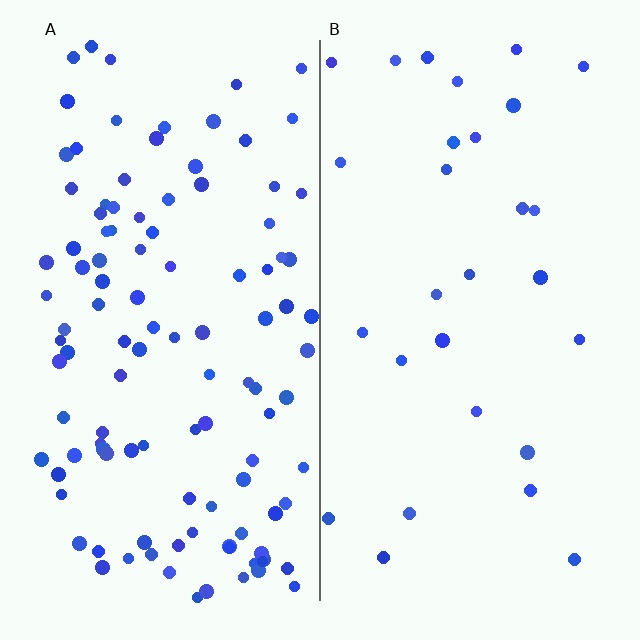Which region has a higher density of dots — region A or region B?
A (the left).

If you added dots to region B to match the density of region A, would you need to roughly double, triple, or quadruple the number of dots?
Approximately quadruple.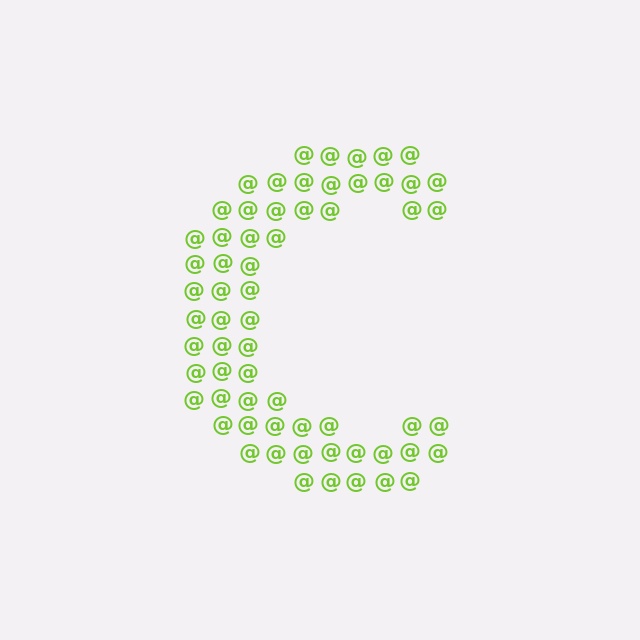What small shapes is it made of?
It is made of small at signs.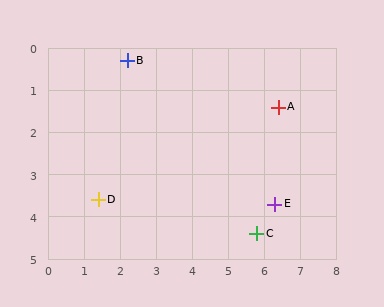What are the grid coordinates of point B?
Point B is at approximately (2.2, 0.3).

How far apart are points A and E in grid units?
Points A and E are about 2.3 grid units apart.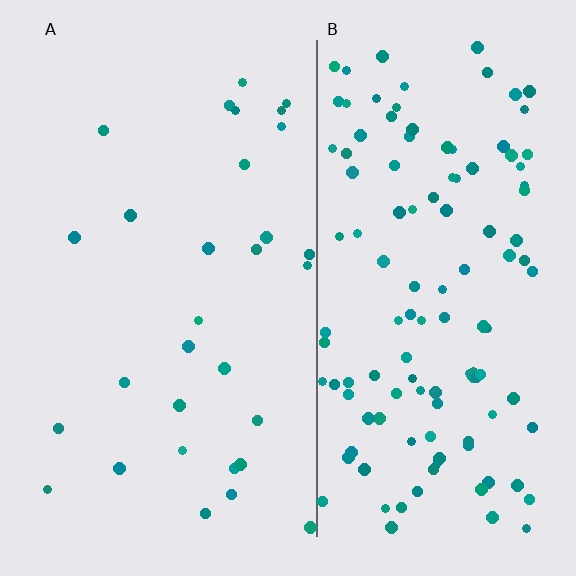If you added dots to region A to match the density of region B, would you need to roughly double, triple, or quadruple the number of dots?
Approximately quadruple.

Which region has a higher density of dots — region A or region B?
B (the right).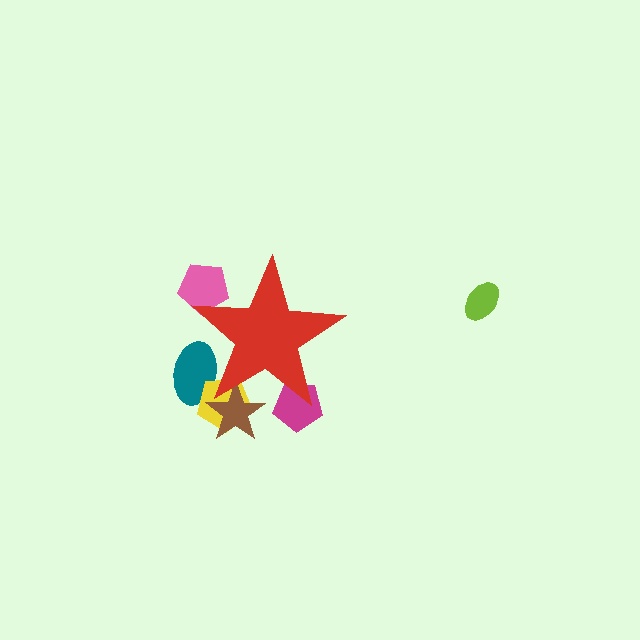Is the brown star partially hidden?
Yes, the brown star is partially hidden behind the red star.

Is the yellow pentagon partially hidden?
Yes, the yellow pentagon is partially hidden behind the red star.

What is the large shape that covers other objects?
A red star.